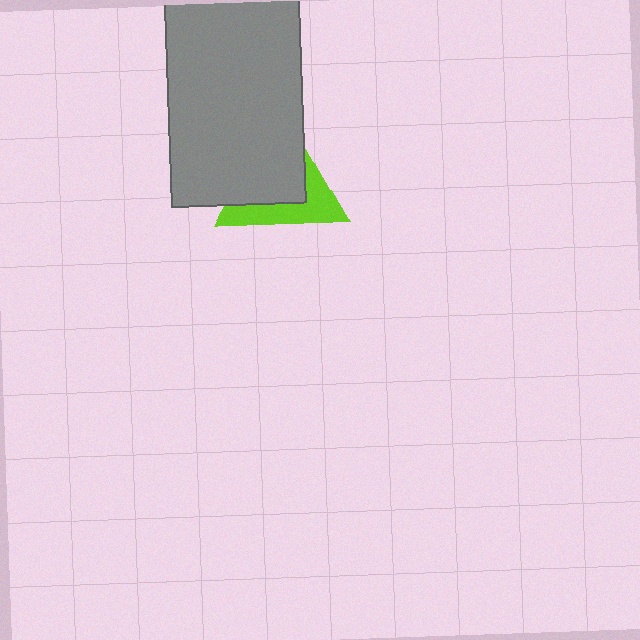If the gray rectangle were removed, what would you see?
You would see the complete lime triangle.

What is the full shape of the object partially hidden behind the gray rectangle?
The partially hidden object is a lime triangle.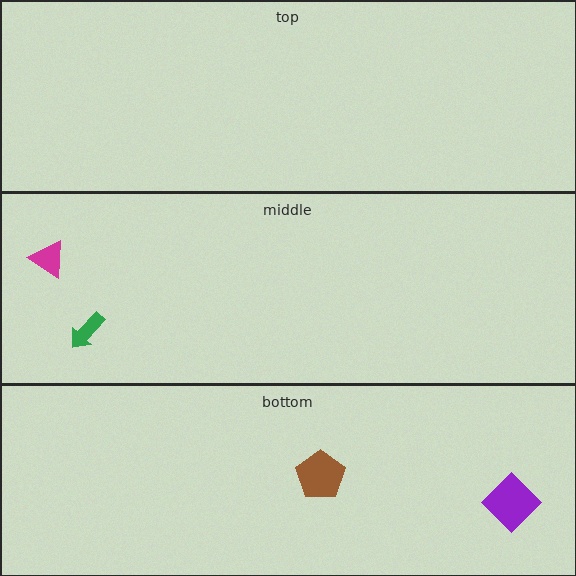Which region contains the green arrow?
The middle region.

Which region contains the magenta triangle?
The middle region.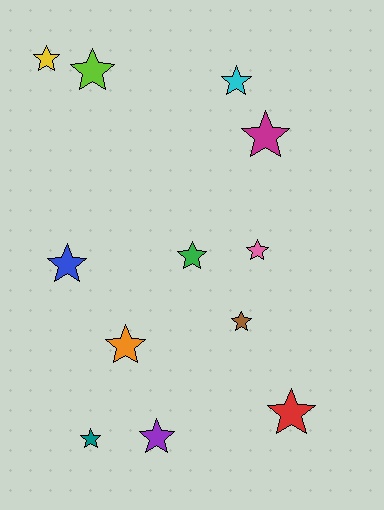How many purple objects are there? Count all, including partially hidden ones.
There is 1 purple object.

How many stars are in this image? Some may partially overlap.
There are 12 stars.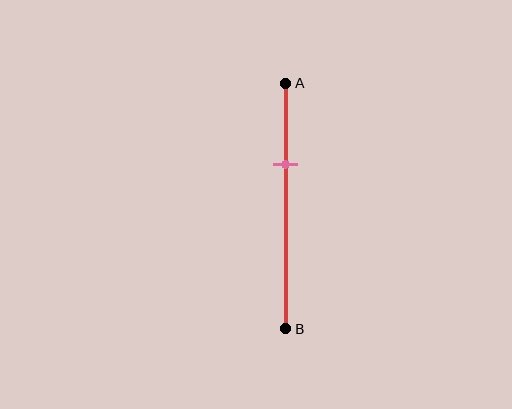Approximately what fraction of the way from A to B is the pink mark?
The pink mark is approximately 35% of the way from A to B.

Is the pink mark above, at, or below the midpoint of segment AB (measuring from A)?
The pink mark is above the midpoint of segment AB.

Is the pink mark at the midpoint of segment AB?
No, the mark is at about 35% from A, not at the 50% midpoint.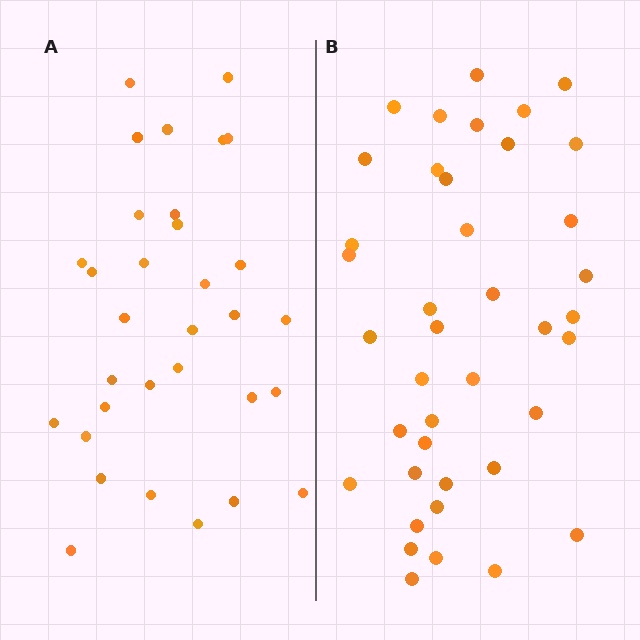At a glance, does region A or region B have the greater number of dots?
Region B (the right region) has more dots.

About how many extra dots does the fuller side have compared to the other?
Region B has roughly 8 or so more dots than region A.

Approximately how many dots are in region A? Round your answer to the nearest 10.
About 30 dots. (The exact count is 32, which rounds to 30.)